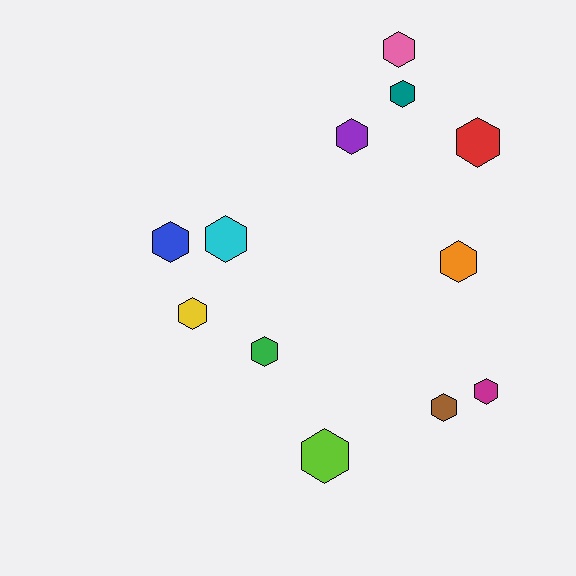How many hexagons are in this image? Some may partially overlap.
There are 12 hexagons.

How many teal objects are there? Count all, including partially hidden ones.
There is 1 teal object.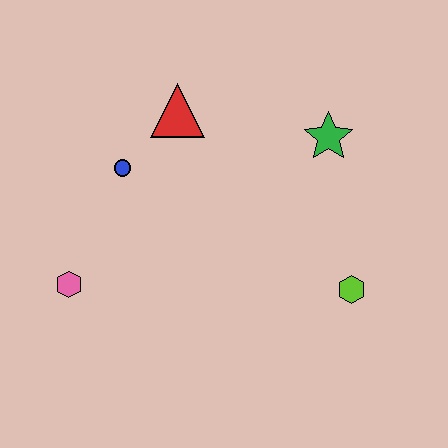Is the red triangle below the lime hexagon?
No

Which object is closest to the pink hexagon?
The blue circle is closest to the pink hexagon.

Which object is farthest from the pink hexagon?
The green star is farthest from the pink hexagon.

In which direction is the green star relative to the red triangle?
The green star is to the right of the red triangle.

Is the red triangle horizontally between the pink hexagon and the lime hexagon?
Yes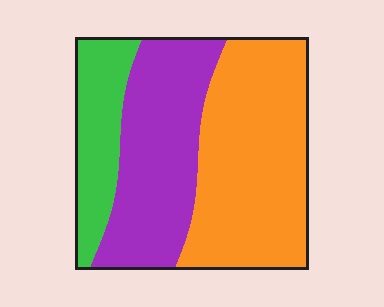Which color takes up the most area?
Orange, at roughly 45%.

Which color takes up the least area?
Green, at roughly 20%.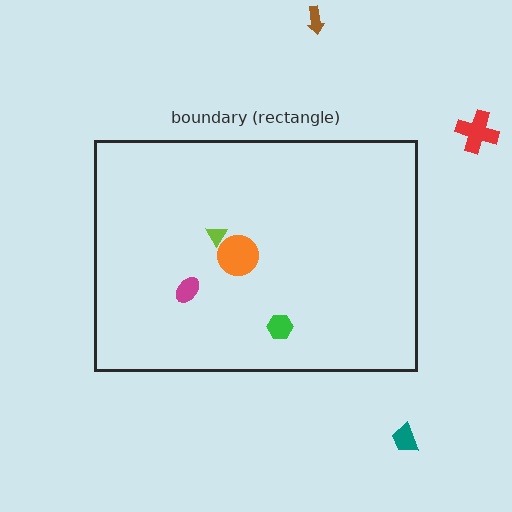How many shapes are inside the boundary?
4 inside, 3 outside.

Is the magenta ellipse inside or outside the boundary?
Inside.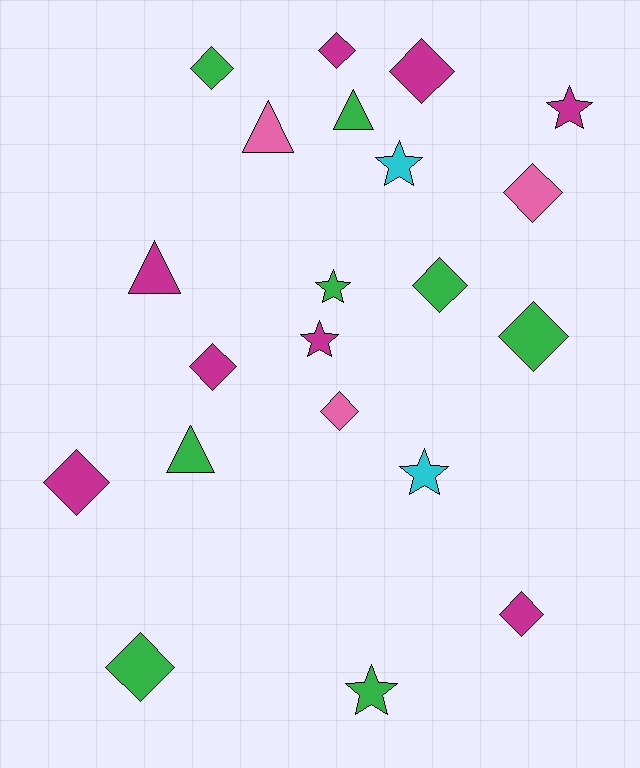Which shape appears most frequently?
Diamond, with 11 objects.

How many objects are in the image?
There are 21 objects.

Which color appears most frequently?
Magenta, with 8 objects.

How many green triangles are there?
There are 2 green triangles.